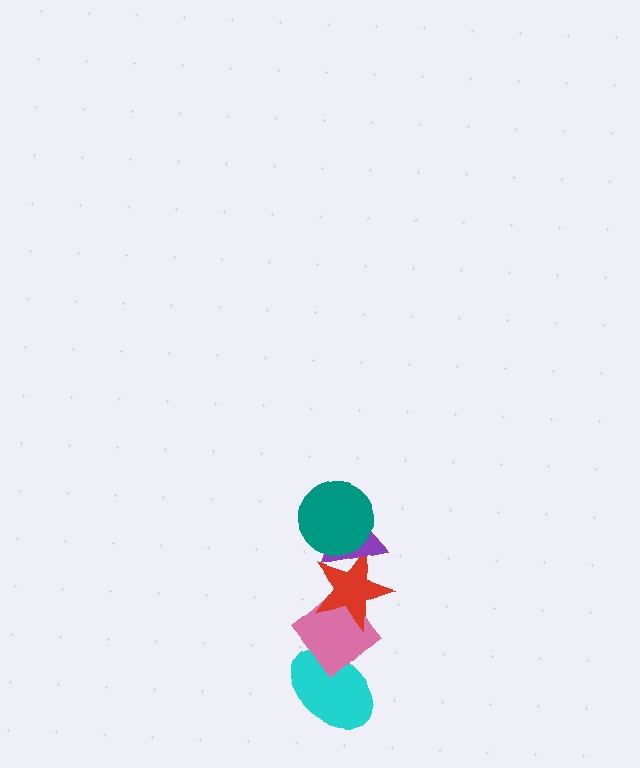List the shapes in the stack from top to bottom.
From top to bottom: the teal circle, the purple triangle, the red star, the pink diamond, the cyan ellipse.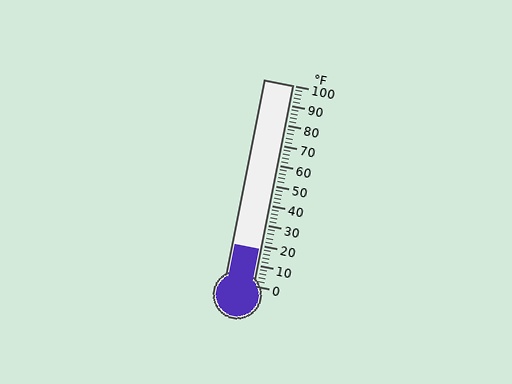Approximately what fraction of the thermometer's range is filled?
The thermometer is filled to approximately 20% of its range.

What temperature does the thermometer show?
The thermometer shows approximately 18°F.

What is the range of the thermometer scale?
The thermometer scale ranges from 0°F to 100°F.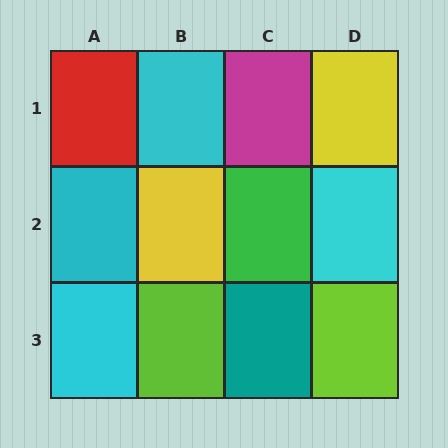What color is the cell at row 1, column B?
Cyan.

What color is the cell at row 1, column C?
Magenta.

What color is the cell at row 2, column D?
Cyan.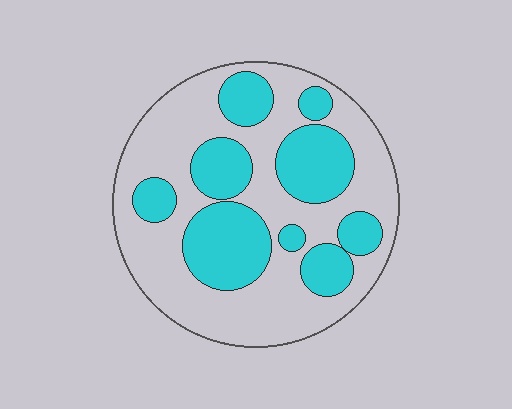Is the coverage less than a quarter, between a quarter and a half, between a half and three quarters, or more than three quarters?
Between a quarter and a half.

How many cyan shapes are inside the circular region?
9.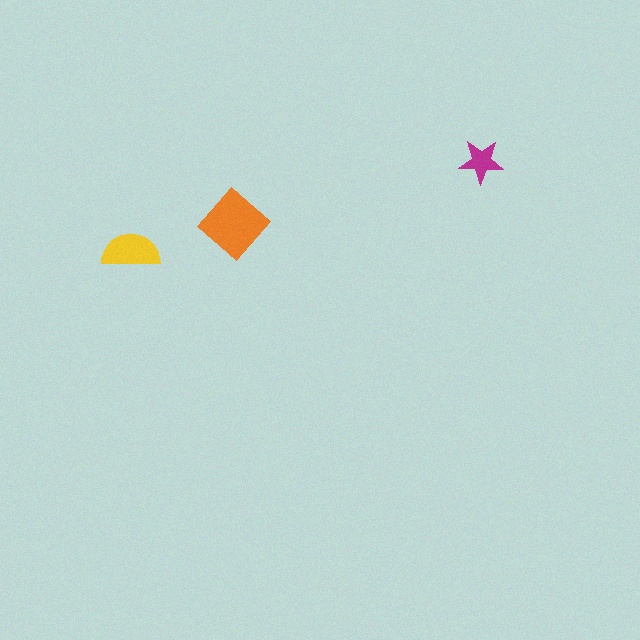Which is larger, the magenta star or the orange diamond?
The orange diamond.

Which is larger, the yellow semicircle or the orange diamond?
The orange diamond.